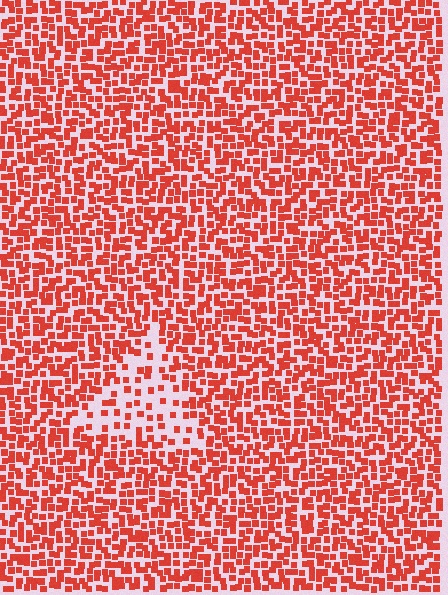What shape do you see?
I see a triangle.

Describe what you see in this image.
The image contains small red elements arranged at two different densities. A triangle-shaped region is visible where the elements are less densely packed than the surrounding area.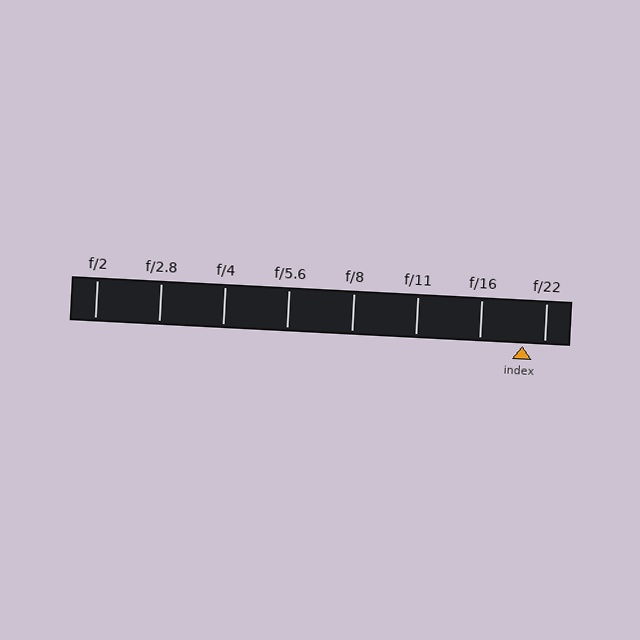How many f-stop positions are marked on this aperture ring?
There are 8 f-stop positions marked.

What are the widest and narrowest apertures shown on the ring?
The widest aperture shown is f/2 and the narrowest is f/22.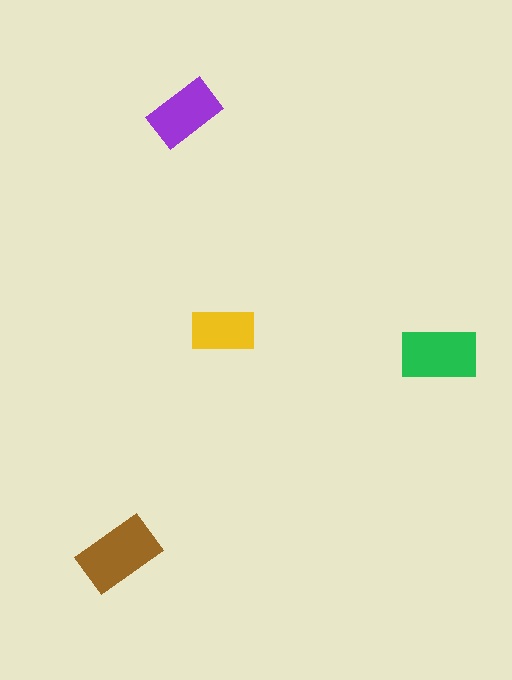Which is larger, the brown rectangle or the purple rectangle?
The brown one.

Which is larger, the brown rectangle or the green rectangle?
The brown one.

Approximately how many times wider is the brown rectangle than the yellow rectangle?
About 1.5 times wider.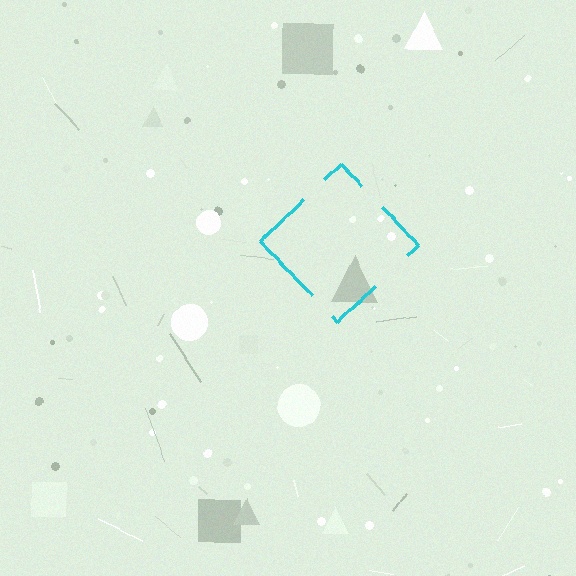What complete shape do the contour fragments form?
The contour fragments form a diamond.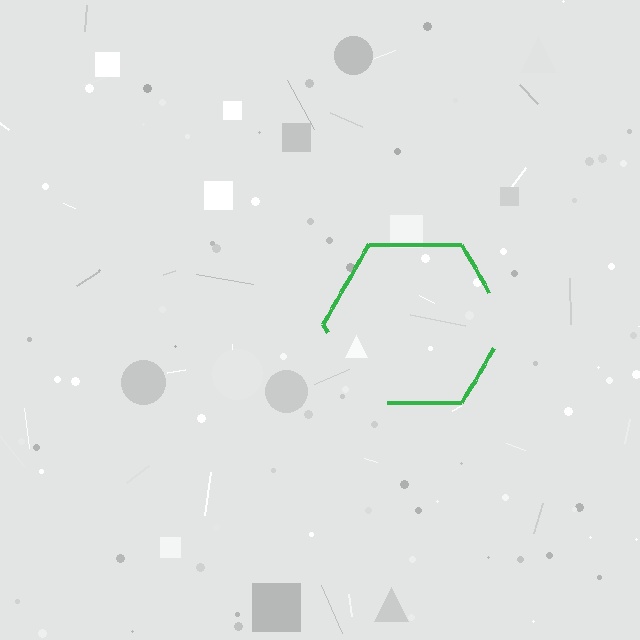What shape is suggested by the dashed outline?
The dashed outline suggests a hexagon.